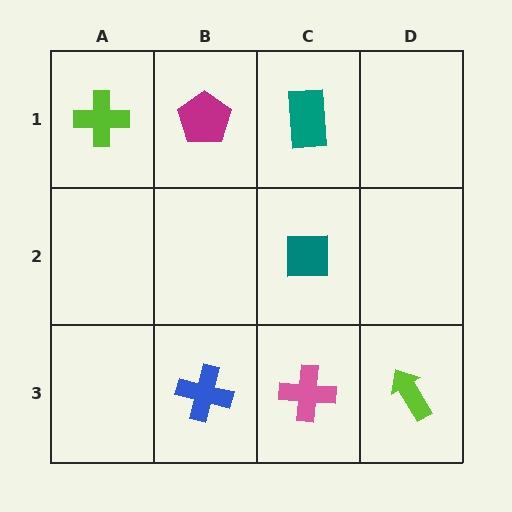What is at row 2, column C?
A teal square.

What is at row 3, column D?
A lime arrow.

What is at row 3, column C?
A pink cross.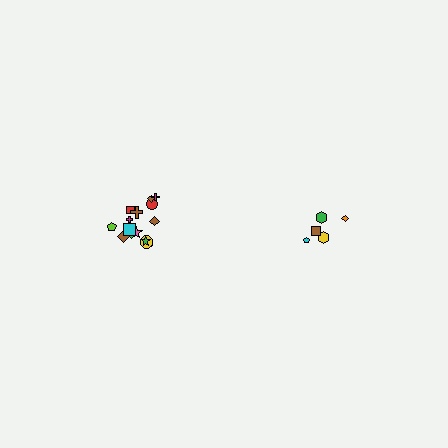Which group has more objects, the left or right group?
The left group.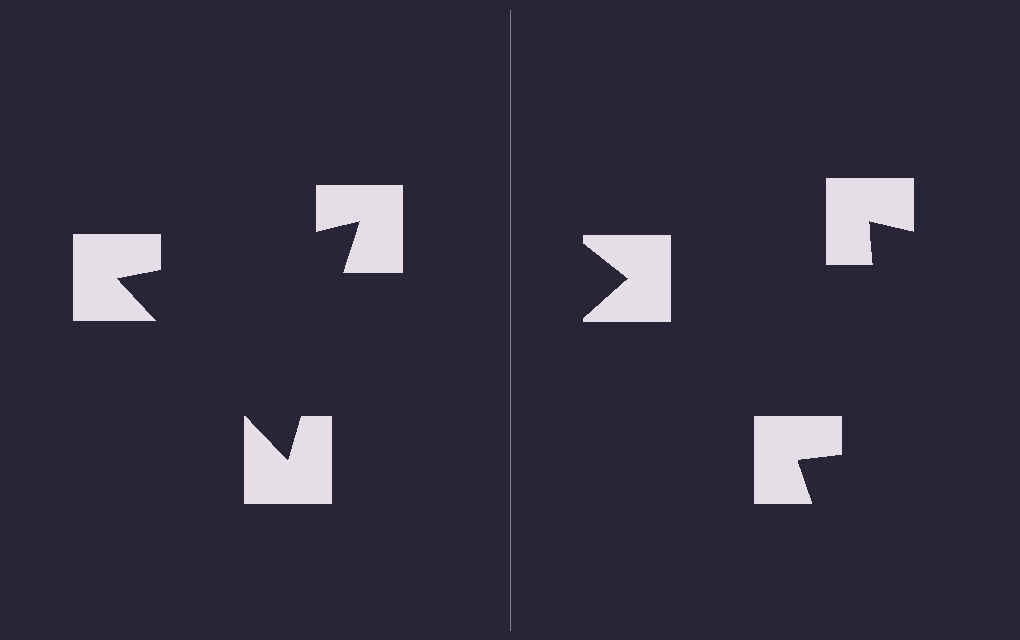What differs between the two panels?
The notched squares are positioned identically on both sides; only the wedge orientations differ. On the left they align to a triangle; on the right they are misaligned.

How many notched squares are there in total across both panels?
6 — 3 on each side.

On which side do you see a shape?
An illusory triangle appears on the left side. On the right side the wedge cuts are rotated, so no coherent shape forms.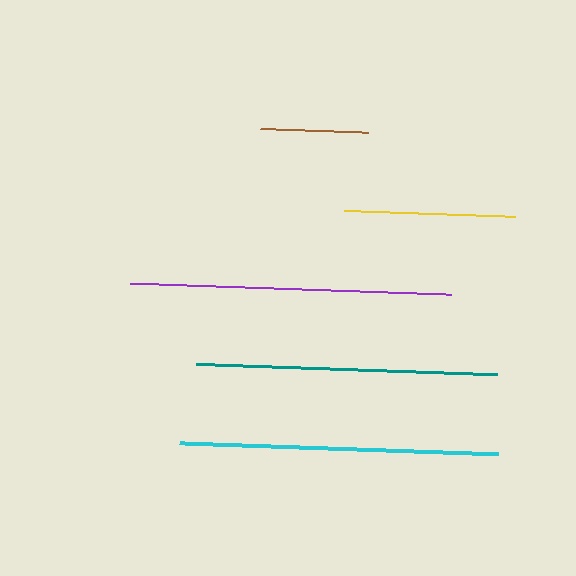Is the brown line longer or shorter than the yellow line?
The yellow line is longer than the brown line.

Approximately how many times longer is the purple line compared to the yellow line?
The purple line is approximately 1.9 times the length of the yellow line.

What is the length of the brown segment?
The brown segment is approximately 108 pixels long.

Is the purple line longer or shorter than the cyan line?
The purple line is longer than the cyan line.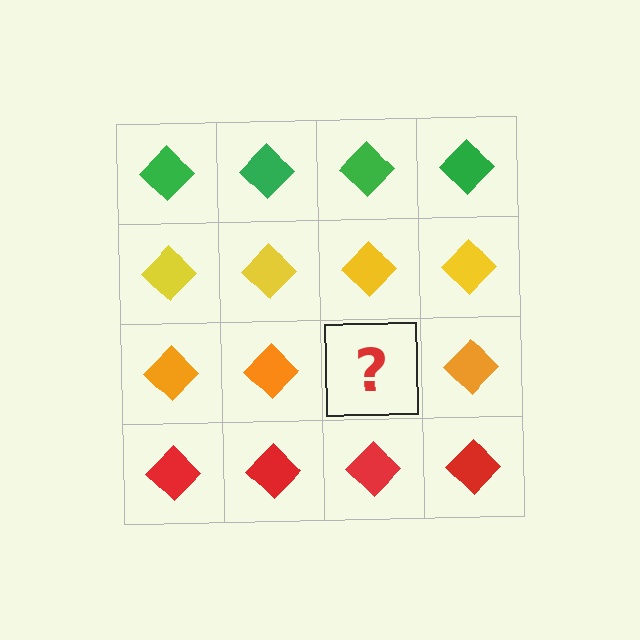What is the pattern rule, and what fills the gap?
The rule is that each row has a consistent color. The gap should be filled with an orange diamond.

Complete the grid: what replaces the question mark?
The question mark should be replaced with an orange diamond.